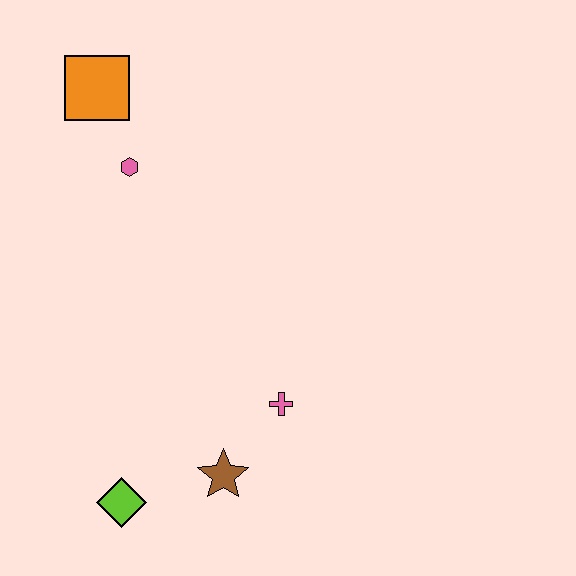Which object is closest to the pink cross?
The brown star is closest to the pink cross.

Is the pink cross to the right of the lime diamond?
Yes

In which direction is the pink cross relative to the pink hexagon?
The pink cross is below the pink hexagon.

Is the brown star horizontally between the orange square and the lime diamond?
No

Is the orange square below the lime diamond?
No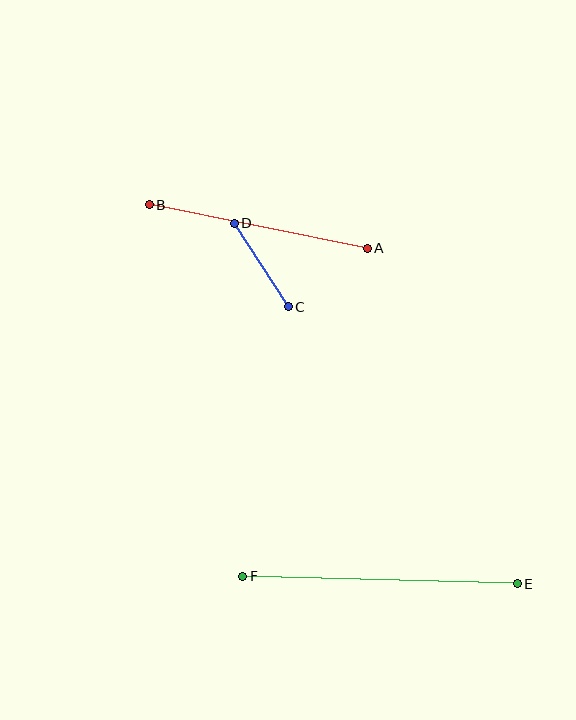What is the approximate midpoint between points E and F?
The midpoint is at approximately (380, 580) pixels.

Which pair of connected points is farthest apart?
Points E and F are farthest apart.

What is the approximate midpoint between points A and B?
The midpoint is at approximately (258, 227) pixels.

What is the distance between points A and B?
The distance is approximately 222 pixels.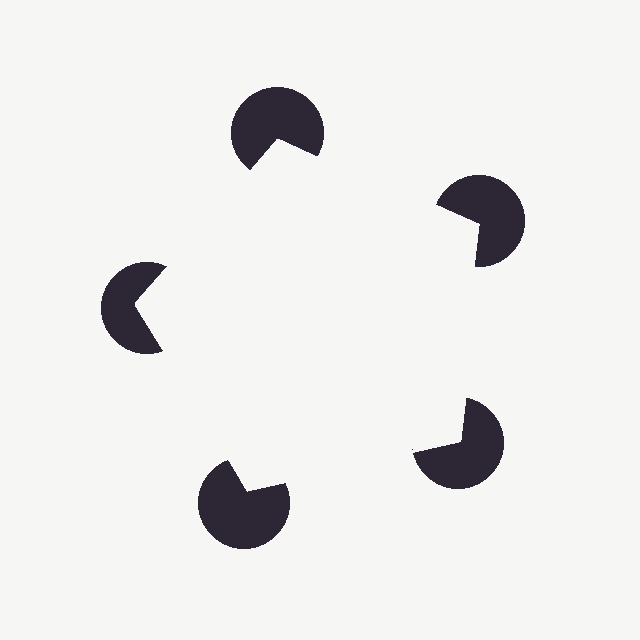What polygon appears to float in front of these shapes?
An illusory pentagon — its edges are inferred from the aligned wedge cuts in the pac-man discs, not physically drawn.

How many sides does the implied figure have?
5 sides.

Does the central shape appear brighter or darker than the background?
It typically appears slightly brighter than the background, even though no actual brightness change is drawn.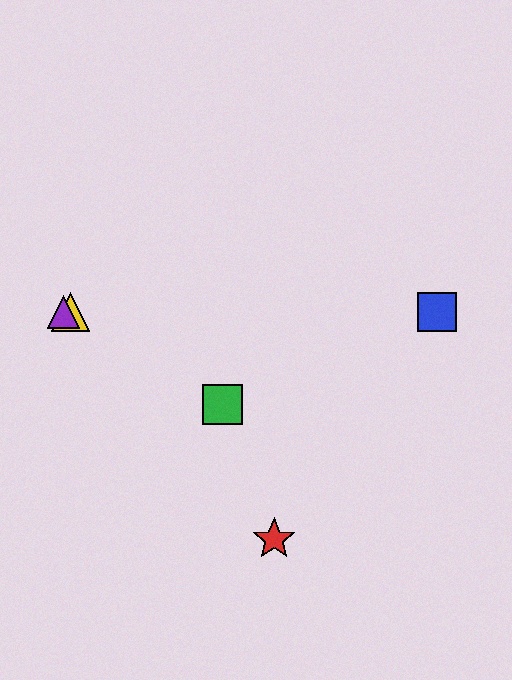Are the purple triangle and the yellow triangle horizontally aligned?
Yes, both are at y≈312.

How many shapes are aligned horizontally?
3 shapes (the blue square, the yellow triangle, the purple triangle) are aligned horizontally.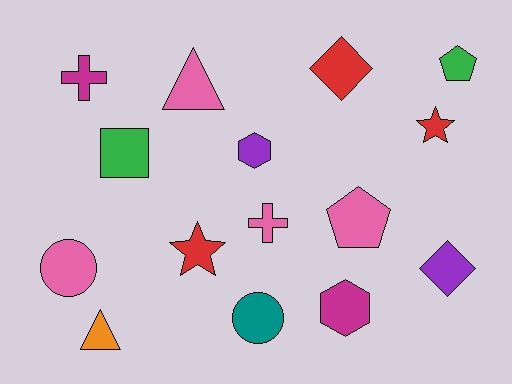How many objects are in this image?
There are 15 objects.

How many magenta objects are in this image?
There are 2 magenta objects.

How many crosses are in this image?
There are 2 crosses.